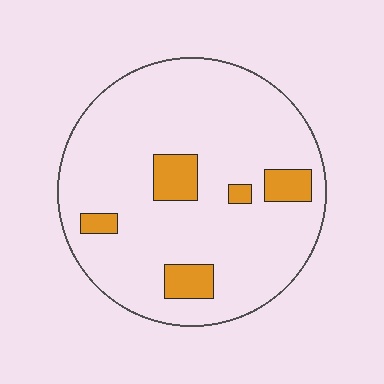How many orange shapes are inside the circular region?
5.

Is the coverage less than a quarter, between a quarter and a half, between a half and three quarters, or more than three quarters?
Less than a quarter.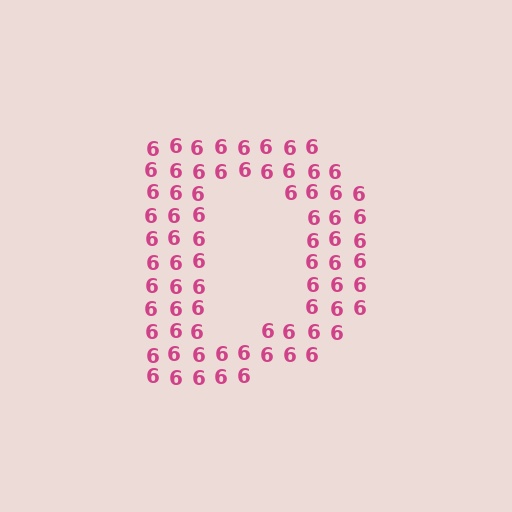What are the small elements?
The small elements are digit 6's.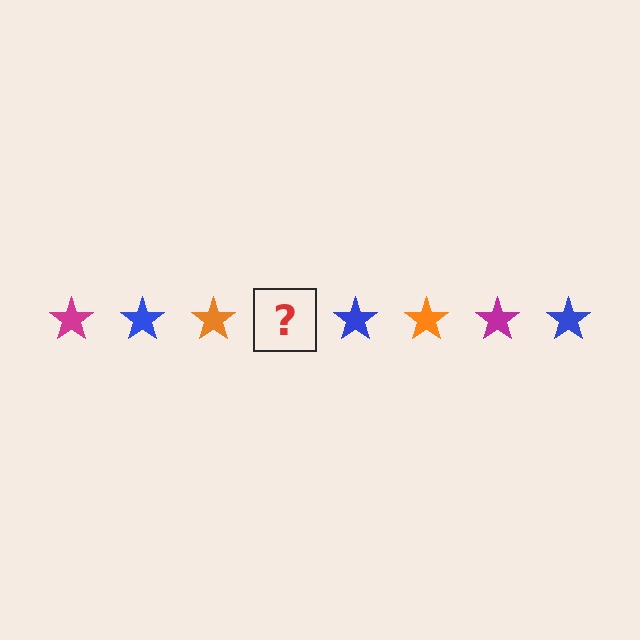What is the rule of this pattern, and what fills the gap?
The rule is that the pattern cycles through magenta, blue, orange stars. The gap should be filled with a magenta star.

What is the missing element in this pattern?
The missing element is a magenta star.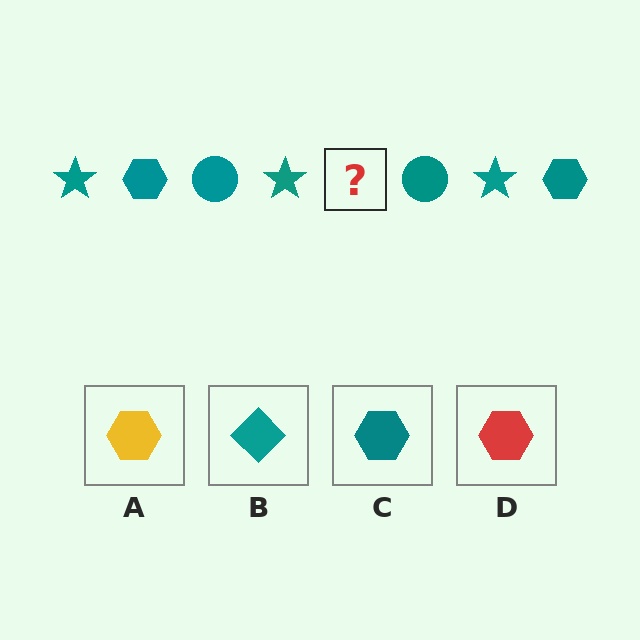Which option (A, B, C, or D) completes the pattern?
C.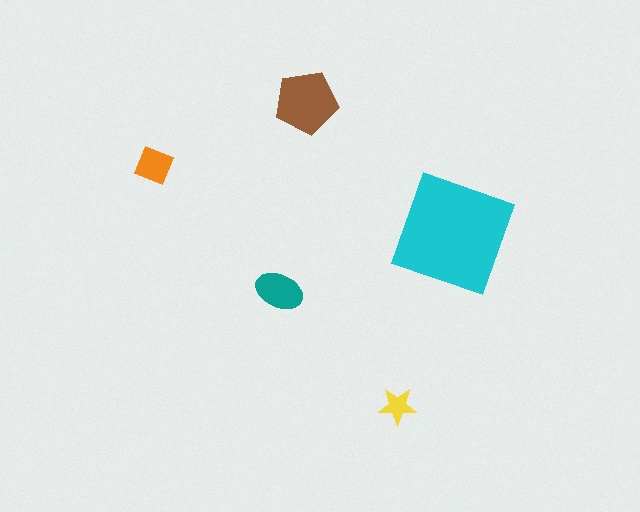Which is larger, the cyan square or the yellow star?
The cyan square.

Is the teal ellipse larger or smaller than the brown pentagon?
Smaller.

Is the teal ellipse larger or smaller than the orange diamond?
Larger.